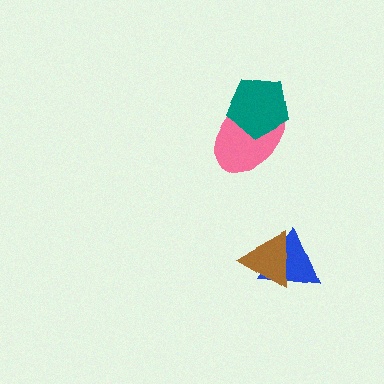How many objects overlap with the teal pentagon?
1 object overlaps with the teal pentagon.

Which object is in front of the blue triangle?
The brown triangle is in front of the blue triangle.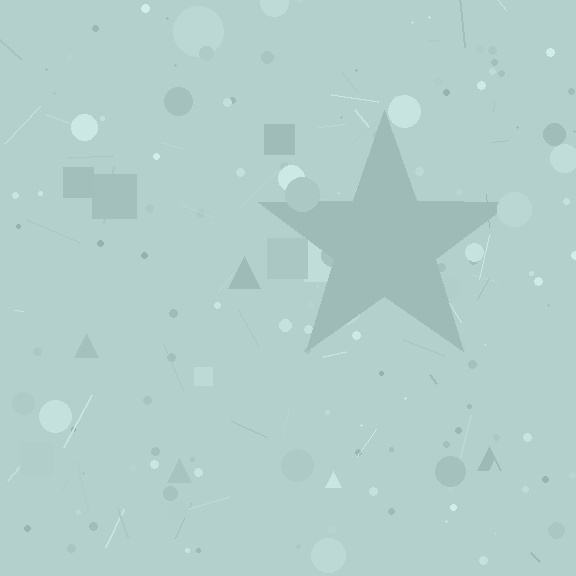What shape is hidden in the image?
A star is hidden in the image.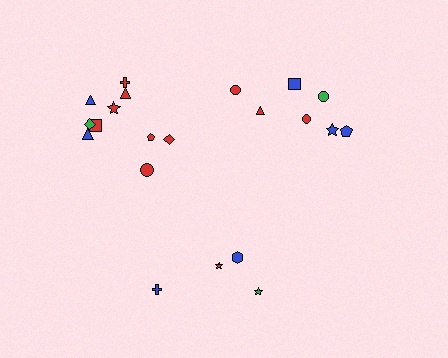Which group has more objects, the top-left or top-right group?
The top-left group.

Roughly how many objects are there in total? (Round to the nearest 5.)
Roughly 20 objects in total.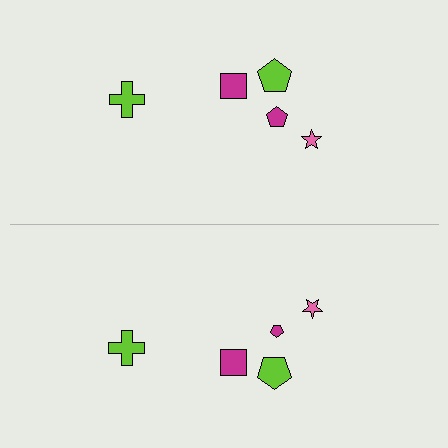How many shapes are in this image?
There are 10 shapes in this image.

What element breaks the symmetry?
The magenta pentagon on the bottom side has a different size than its mirror counterpart.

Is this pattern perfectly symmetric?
No, the pattern is not perfectly symmetric. The magenta pentagon on the bottom side has a different size than its mirror counterpart.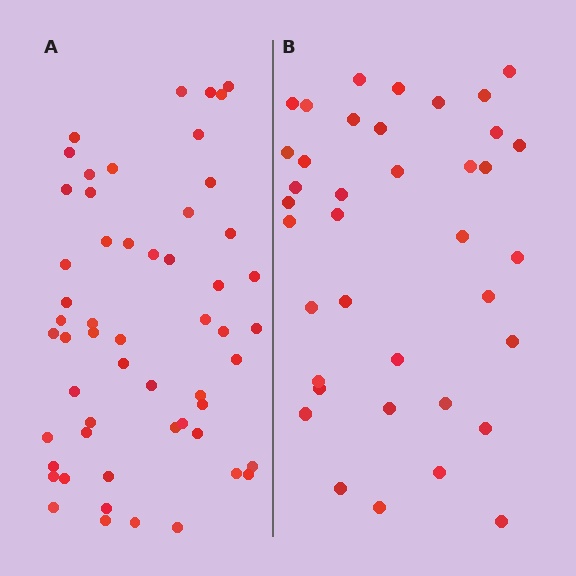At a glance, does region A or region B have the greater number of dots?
Region A (the left region) has more dots.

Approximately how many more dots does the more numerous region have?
Region A has approximately 15 more dots than region B.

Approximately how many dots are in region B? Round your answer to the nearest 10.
About 40 dots. (The exact count is 38, which rounds to 40.)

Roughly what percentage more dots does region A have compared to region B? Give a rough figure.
About 45% more.